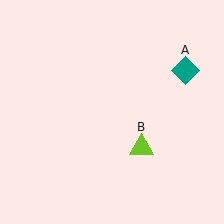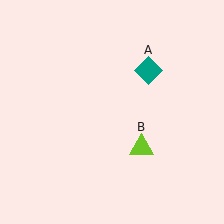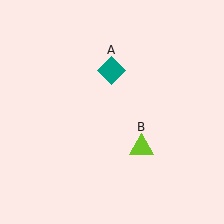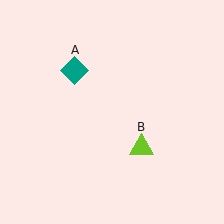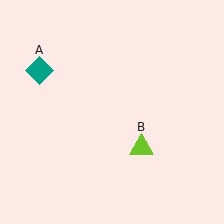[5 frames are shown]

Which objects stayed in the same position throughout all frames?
Lime triangle (object B) remained stationary.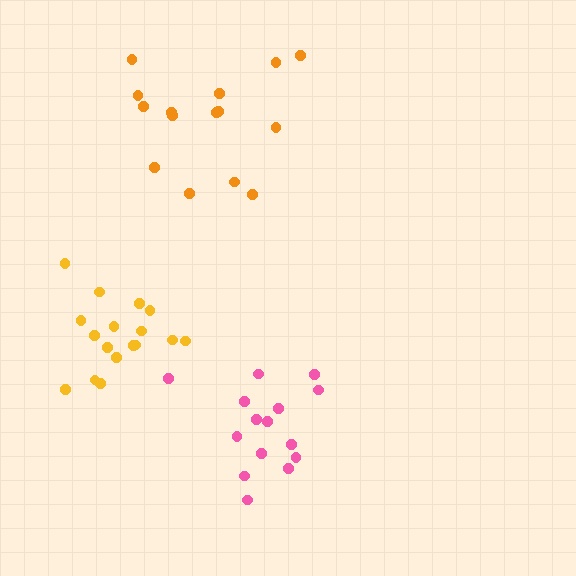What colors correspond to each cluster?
The clusters are colored: yellow, orange, pink.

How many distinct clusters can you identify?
There are 3 distinct clusters.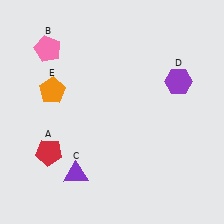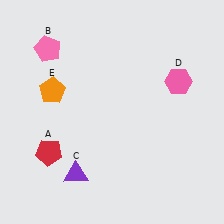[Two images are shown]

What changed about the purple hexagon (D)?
In Image 1, D is purple. In Image 2, it changed to pink.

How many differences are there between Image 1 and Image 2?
There is 1 difference between the two images.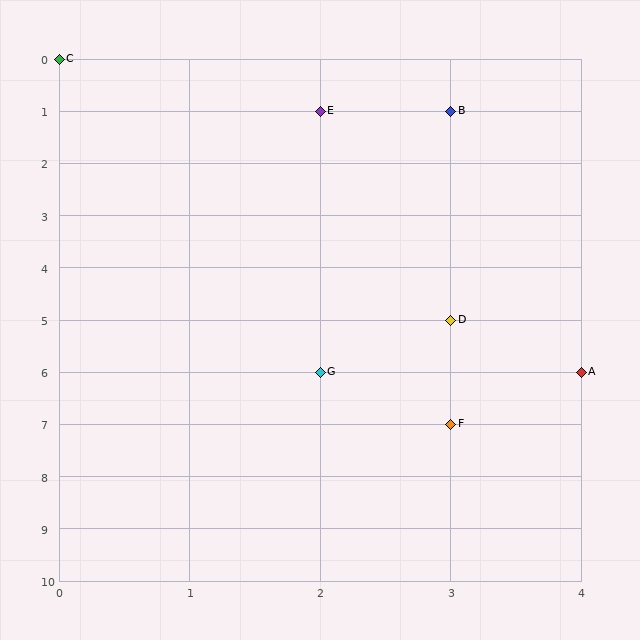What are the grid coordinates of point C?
Point C is at grid coordinates (0, 0).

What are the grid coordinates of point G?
Point G is at grid coordinates (2, 6).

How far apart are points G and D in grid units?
Points G and D are 1 column and 1 row apart (about 1.4 grid units diagonally).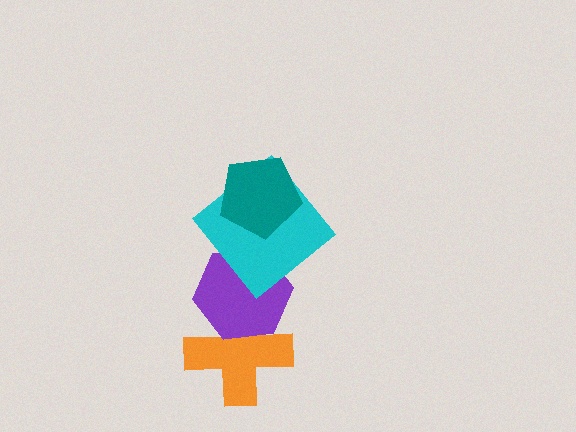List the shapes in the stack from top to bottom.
From top to bottom: the teal pentagon, the cyan diamond, the purple hexagon, the orange cross.